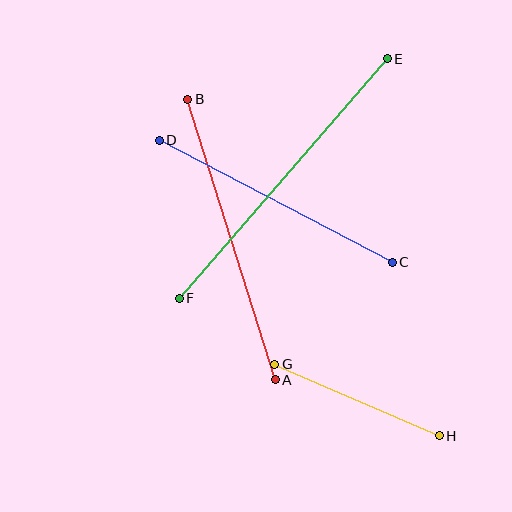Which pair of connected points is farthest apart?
Points E and F are farthest apart.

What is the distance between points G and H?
The distance is approximately 179 pixels.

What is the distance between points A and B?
The distance is approximately 294 pixels.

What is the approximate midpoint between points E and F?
The midpoint is at approximately (283, 178) pixels.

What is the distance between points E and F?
The distance is approximately 317 pixels.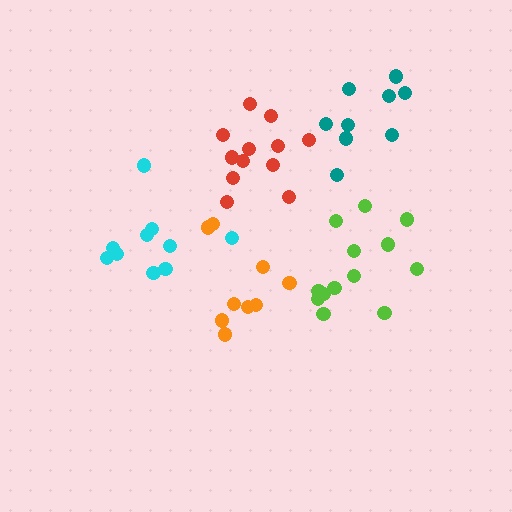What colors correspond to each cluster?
The clusters are colored: orange, red, lime, teal, cyan.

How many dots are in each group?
Group 1: 9 dots, Group 2: 12 dots, Group 3: 13 dots, Group 4: 9 dots, Group 5: 10 dots (53 total).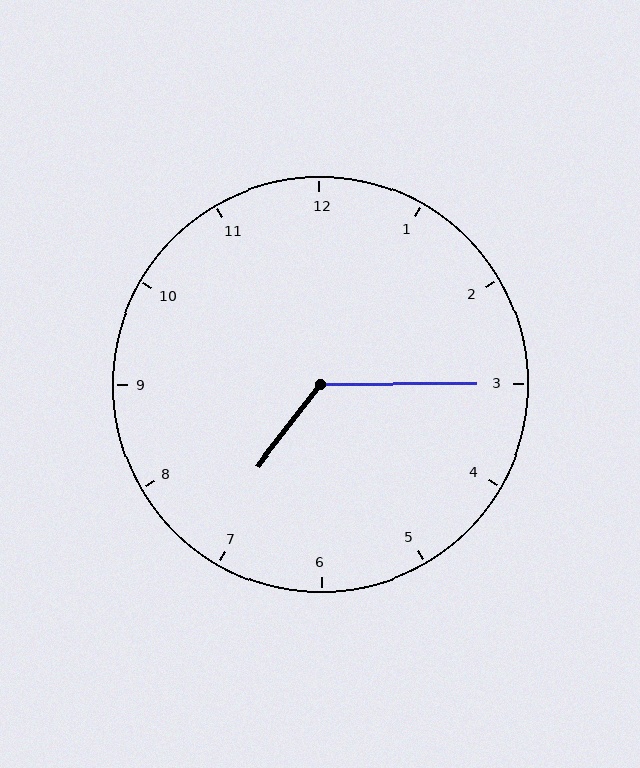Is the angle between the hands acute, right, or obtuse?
It is obtuse.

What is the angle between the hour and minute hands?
Approximately 128 degrees.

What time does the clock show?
7:15.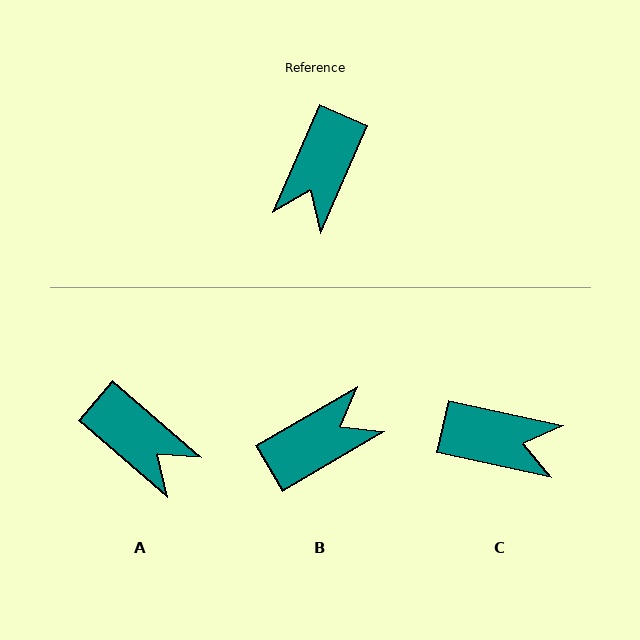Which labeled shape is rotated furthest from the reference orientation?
B, about 144 degrees away.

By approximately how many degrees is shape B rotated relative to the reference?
Approximately 144 degrees counter-clockwise.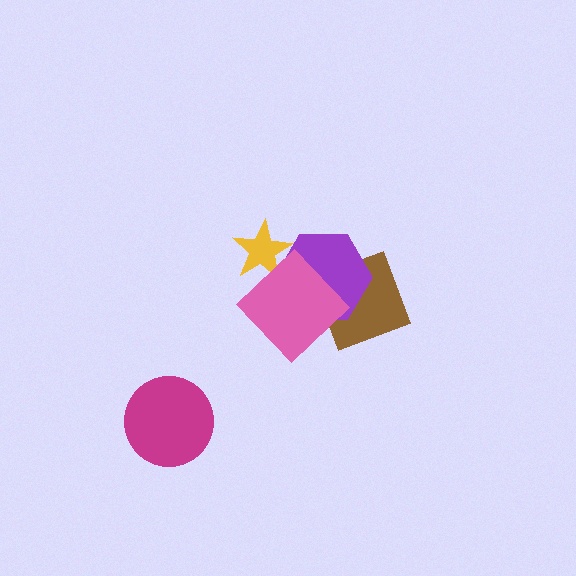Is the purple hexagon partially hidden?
Yes, it is partially covered by another shape.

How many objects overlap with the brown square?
2 objects overlap with the brown square.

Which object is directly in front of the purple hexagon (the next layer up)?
The yellow star is directly in front of the purple hexagon.